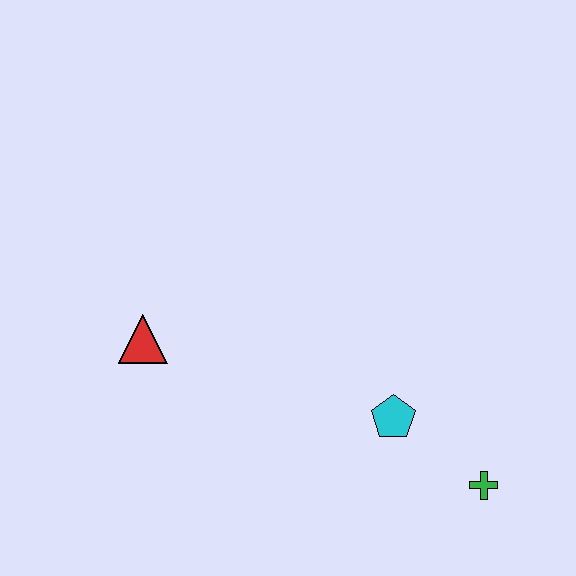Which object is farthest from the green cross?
The red triangle is farthest from the green cross.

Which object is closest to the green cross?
The cyan pentagon is closest to the green cross.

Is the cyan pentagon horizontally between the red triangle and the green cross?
Yes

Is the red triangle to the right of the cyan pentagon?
No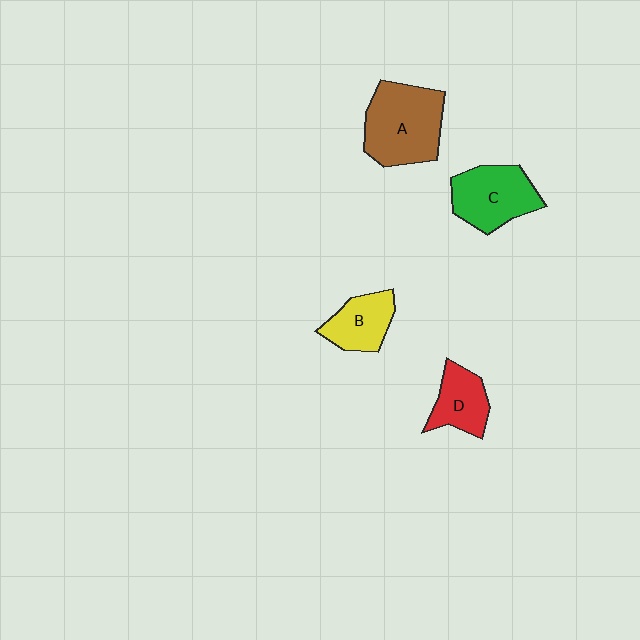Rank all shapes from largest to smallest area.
From largest to smallest: A (brown), C (green), B (yellow), D (red).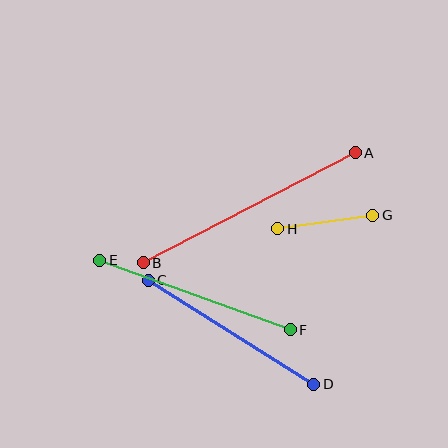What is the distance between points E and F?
The distance is approximately 203 pixels.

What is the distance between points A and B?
The distance is approximately 239 pixels.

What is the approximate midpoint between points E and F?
The midpoint is at approximately (195, 295) pixels.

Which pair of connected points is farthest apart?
Points A and B are farthest apart.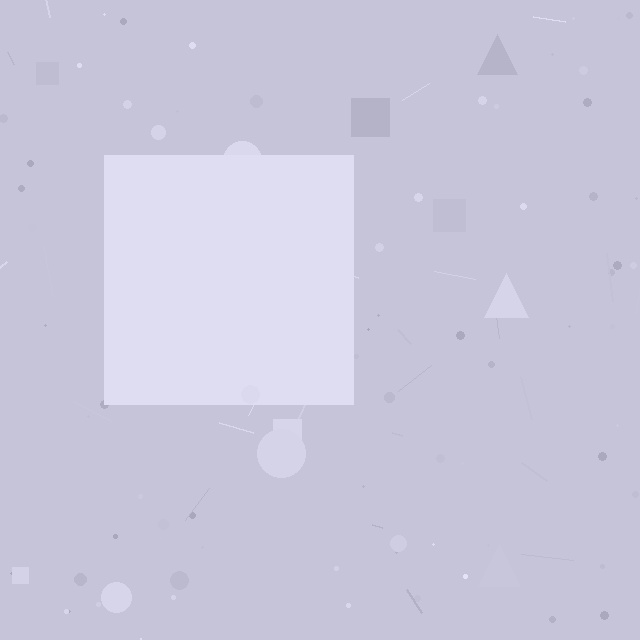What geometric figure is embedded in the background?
A square is embedded in the background.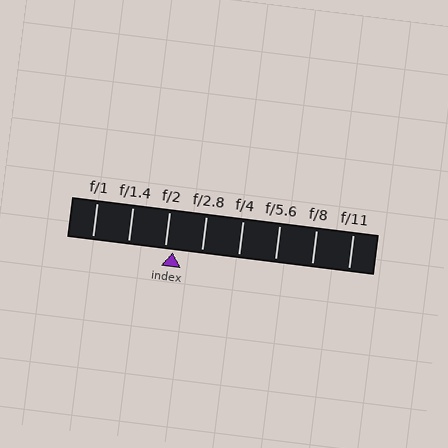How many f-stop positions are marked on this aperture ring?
There are 8 f-stop positions marked.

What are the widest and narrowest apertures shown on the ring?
The widest aperture shown is f/1 and the narrowest is f/11.